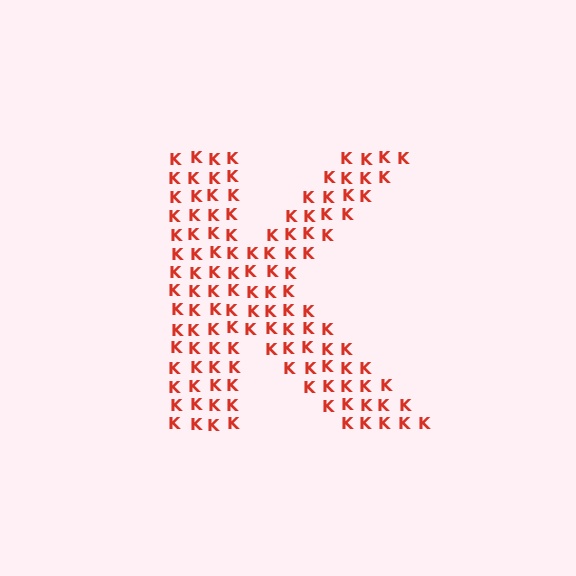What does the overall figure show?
The overall figure shows the letter K.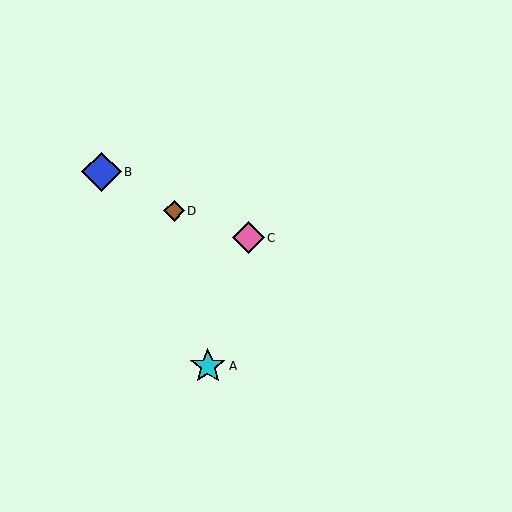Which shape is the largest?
The blue diamond (labeled B) is the largest.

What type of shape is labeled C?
Shape C is a pink diamond.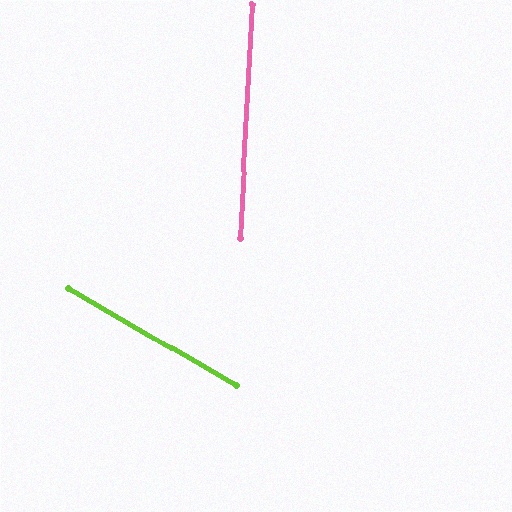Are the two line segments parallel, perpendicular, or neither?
Neither parallel nor perpendicular — they differ by about 63°.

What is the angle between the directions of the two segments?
Approximately 63 degrees.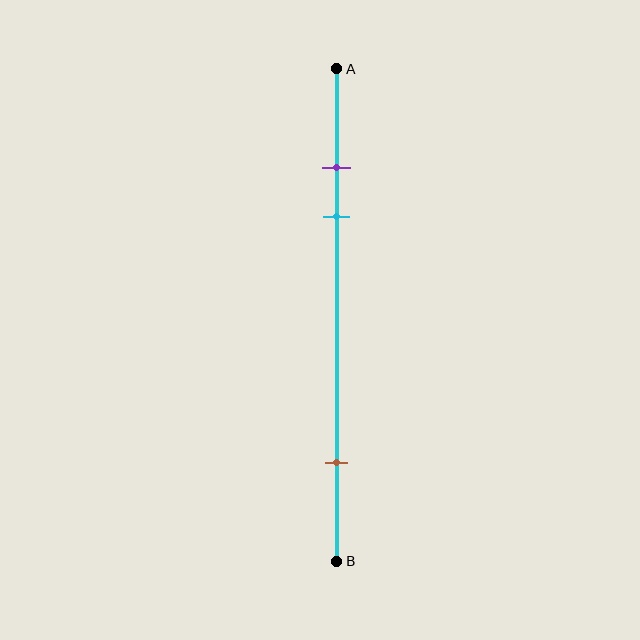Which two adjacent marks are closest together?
The purple and cyan marks are the closest adjacent pair.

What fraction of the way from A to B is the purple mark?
The purple mark is approximately 20% (0.2) of the way from A to B.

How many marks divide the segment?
There are 3 marks dividing the segment.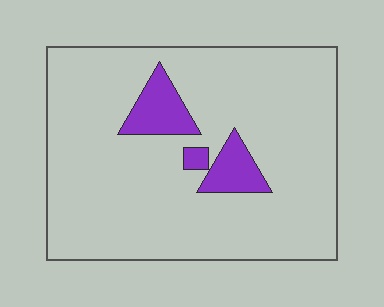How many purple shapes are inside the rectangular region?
3.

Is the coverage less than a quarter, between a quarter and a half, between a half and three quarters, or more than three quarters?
Less than a quarter.